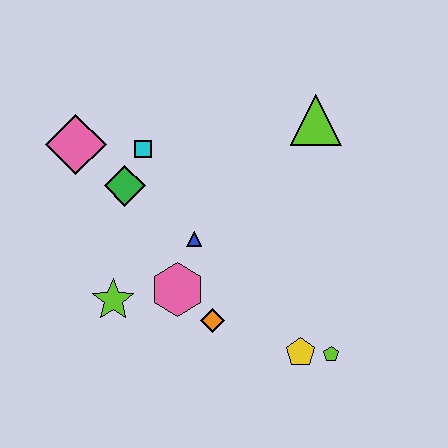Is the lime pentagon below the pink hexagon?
Yes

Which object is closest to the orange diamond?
The pink hexagon is closest to the orange diamond.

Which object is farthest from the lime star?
The lime triangle is farthest from the lime star.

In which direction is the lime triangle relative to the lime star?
The lime triangle is to the right of the lime star.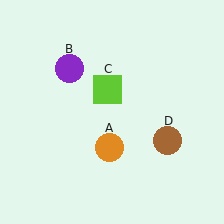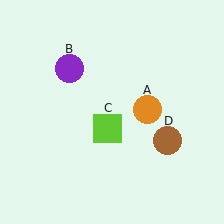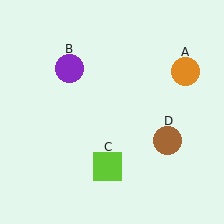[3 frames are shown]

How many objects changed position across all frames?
2 objects changed position: orange circle (object A), lime square (object C).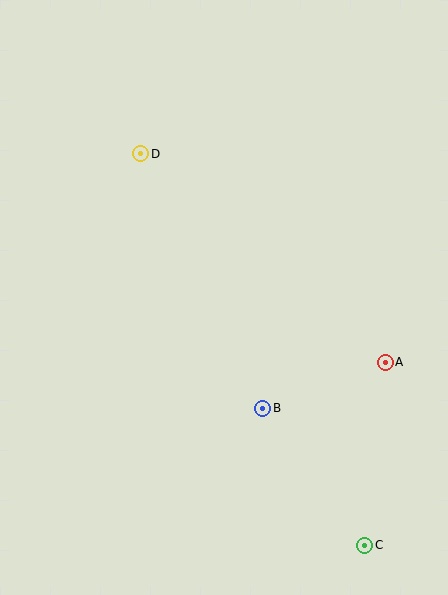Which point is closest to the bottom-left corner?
Point B is closest to the bottom-left corner.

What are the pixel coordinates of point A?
Point A is at (385, 362).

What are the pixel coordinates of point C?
Point C is at (365, 545).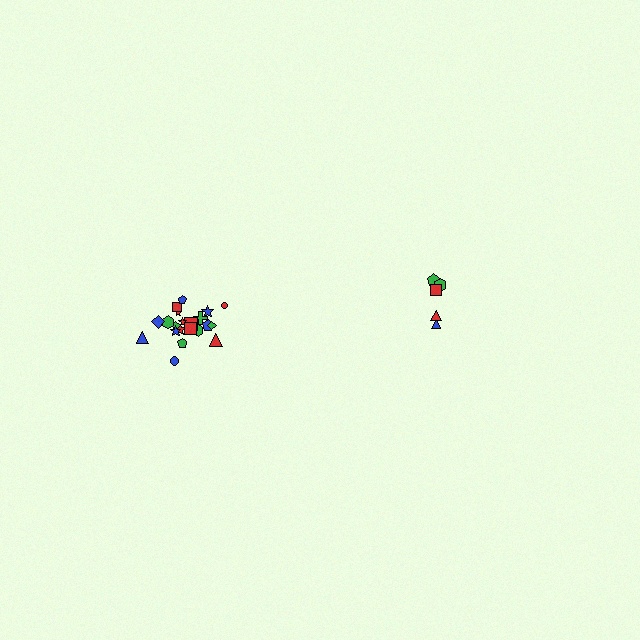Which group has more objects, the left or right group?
The left group.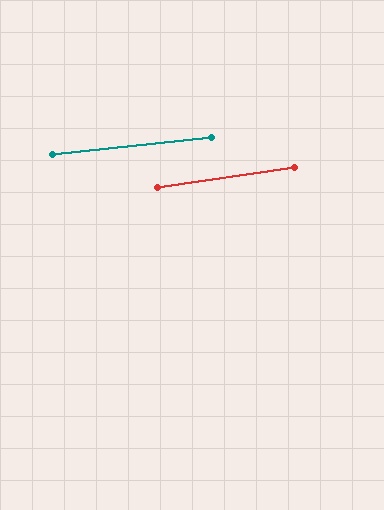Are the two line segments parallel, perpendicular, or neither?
Parallel — their directions differ by only 1.9°.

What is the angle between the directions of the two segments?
Approximately 2 degrees.